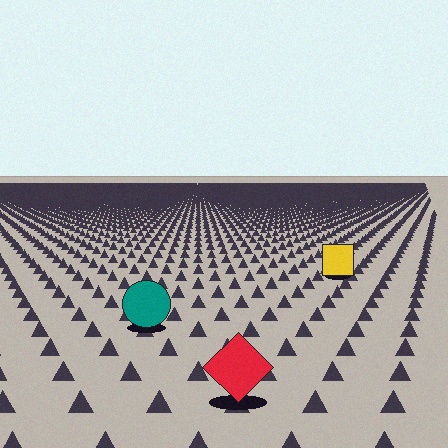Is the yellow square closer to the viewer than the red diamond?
No. The red diamond is closer — you can tell from the texture gradient: the ground texture is coarser near it.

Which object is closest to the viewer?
The red diamond is closest. The texture marks near it are larger and more spread out.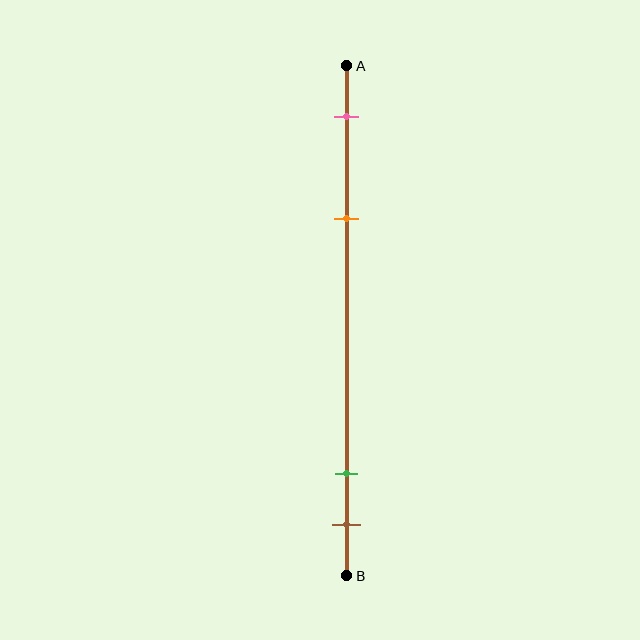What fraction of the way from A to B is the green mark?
The green mark is approximately 80% (0.8) of the way from A to B.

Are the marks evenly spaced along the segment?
No, the marks are not evenly spaced.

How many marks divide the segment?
There are 4 marks dividing the segment.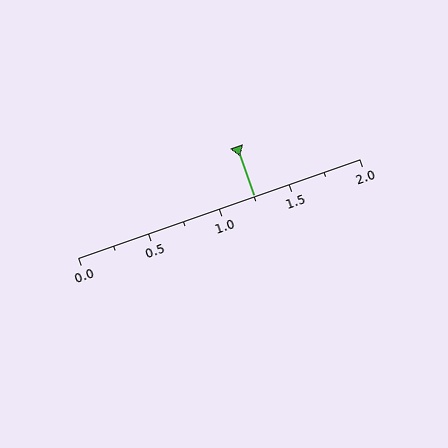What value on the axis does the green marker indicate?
The marker indicates approximately 1.25.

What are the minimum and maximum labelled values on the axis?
The axis runs from 0.0 to 2.0.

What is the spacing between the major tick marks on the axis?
The major ticks are spaced 0.5 apart.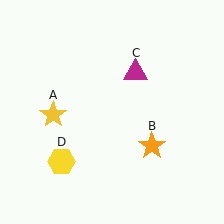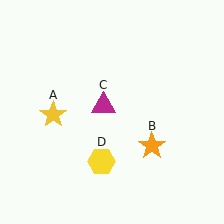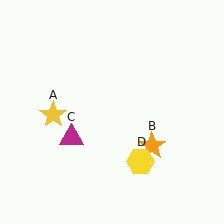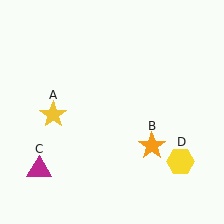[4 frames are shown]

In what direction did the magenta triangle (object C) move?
The magenta triangle (object C) moved down and to the left.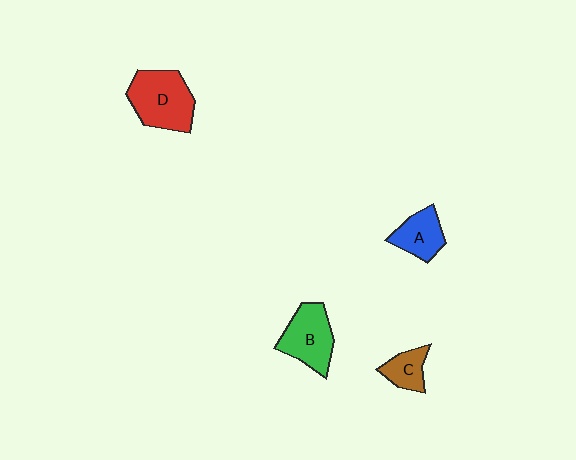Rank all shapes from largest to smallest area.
From largest to smallest: D (red), B (green), A (blue), C (brown).